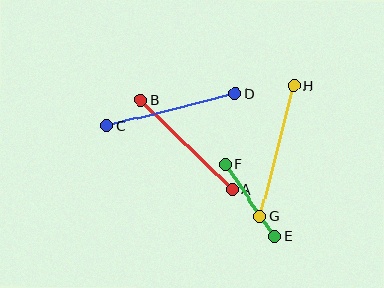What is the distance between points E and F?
The distance is approximately 87 pixels.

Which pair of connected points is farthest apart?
Points G and H are farthest apart.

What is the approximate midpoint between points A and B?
The midpoint is at approximately (187, 145) pixels.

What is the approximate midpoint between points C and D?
The midpoint is at approximately (171, 110) pixels.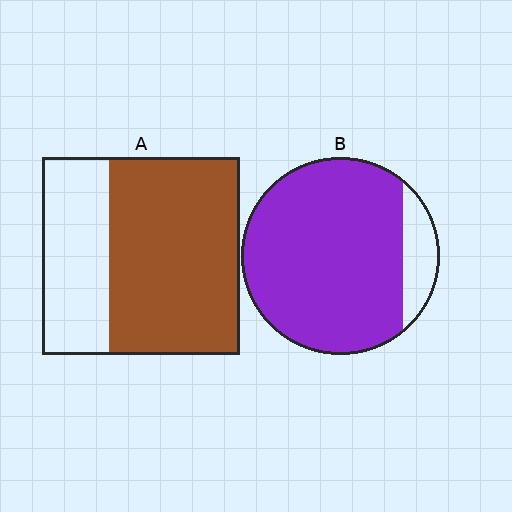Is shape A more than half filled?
Yes.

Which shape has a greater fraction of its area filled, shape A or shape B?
Shape B.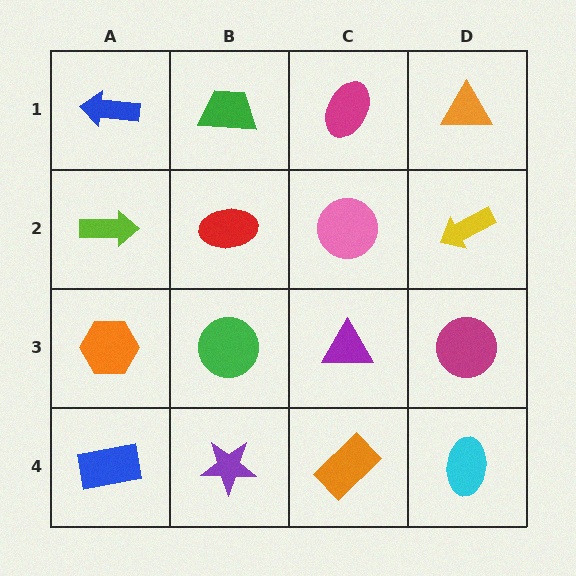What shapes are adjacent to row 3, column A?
A lime arrow (row 2, column A), a blue rectangle (row 4, column A), a green circle (row 3, column B).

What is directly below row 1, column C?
A pink circle.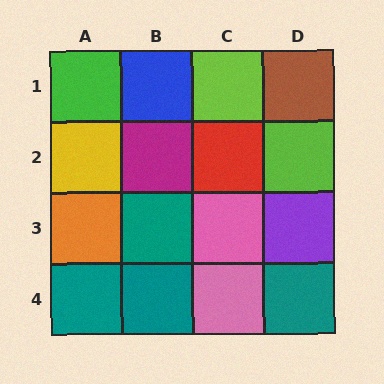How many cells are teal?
4 cells are teal.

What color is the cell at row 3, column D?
Purple.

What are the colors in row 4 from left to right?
Teal, teal, pink, teal.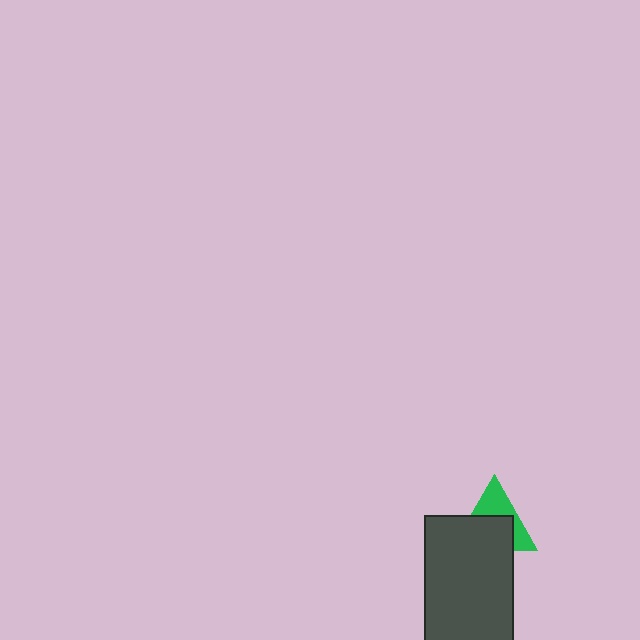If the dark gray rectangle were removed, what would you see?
You would see the complete green triangle.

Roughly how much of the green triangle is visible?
A small part of it is visible (roughly 44%).